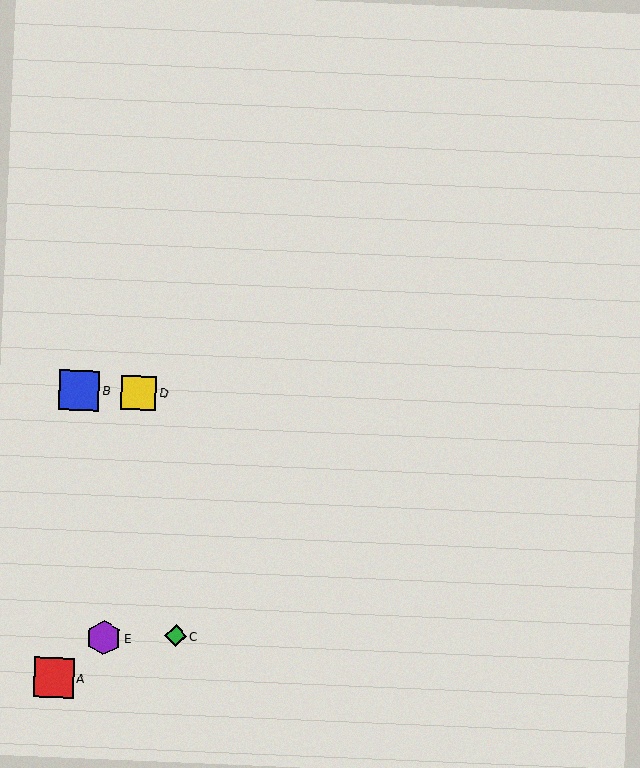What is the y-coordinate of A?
Object A is at y≈678.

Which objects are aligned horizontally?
Objects B, D are aligned horizontally.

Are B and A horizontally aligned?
No, B is at y≈390 and A is at y≈678.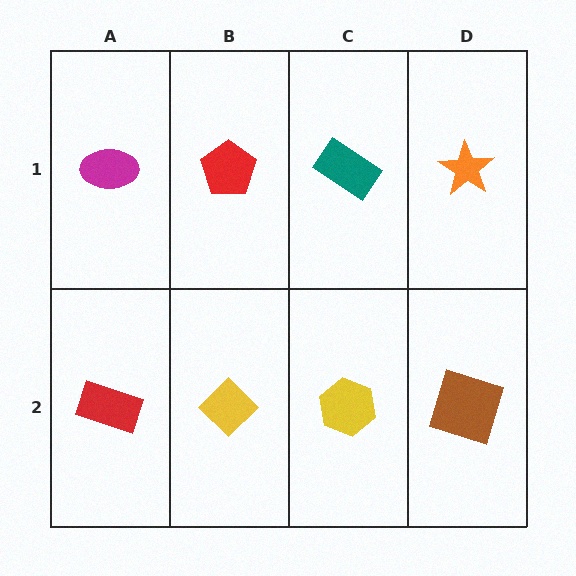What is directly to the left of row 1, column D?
A teal rectangle.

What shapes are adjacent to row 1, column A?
A red rectangle (row 2, column A), a red pentagon (row 1, column B).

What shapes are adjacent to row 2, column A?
A magenta ellipse (row 1, column A), a yellow diamond (row 2, column B).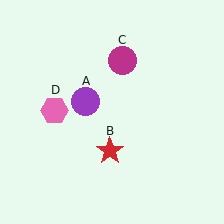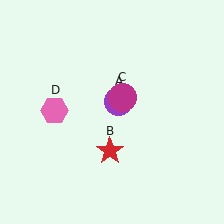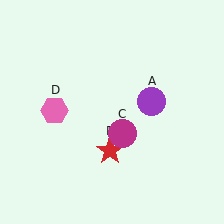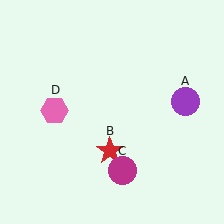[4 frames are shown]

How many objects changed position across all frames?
2 objects changed position: purple circle (object A), magenta circle (object C).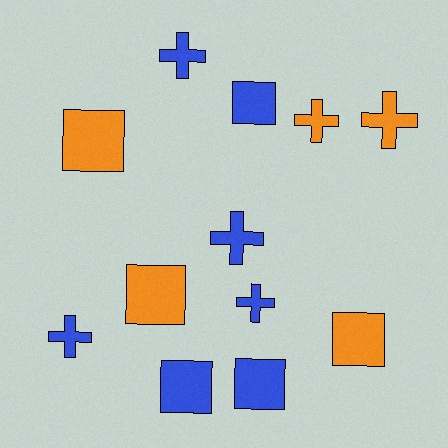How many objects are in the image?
There are 12 objects.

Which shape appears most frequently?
Square, with 6 objects.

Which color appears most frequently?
Blue, with 7 objects.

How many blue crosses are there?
There are 4 blue crosses.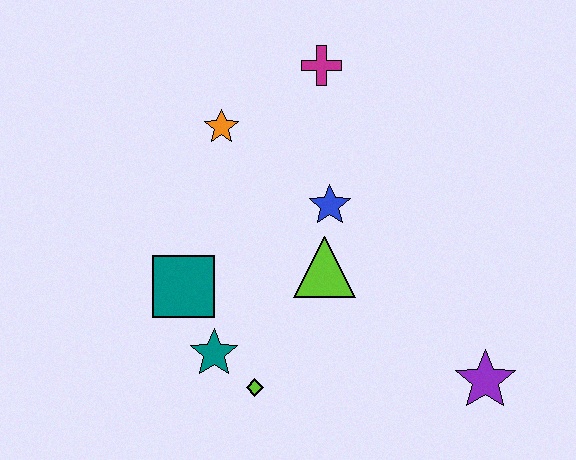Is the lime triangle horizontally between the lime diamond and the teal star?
No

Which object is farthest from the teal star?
The magenta cross is farthest from the teal star.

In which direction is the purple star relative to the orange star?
The purple star is to the right of the orange star.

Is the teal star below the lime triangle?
Yes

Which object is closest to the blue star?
The lime triangle is closest to the blue star.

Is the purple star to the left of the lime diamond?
No